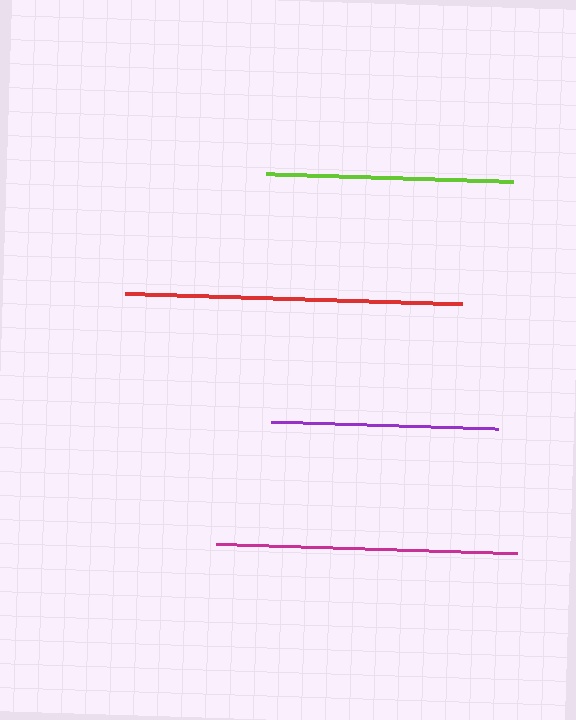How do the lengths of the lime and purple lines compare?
The lime and purple lines are approximately the same length.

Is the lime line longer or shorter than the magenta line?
The magenta line is longer than the lime line.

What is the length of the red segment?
The red segment is approximately 337 pixels long.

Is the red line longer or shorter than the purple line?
The red line is longer than the purple line.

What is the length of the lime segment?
The lime segment is approximately 246 pixels long.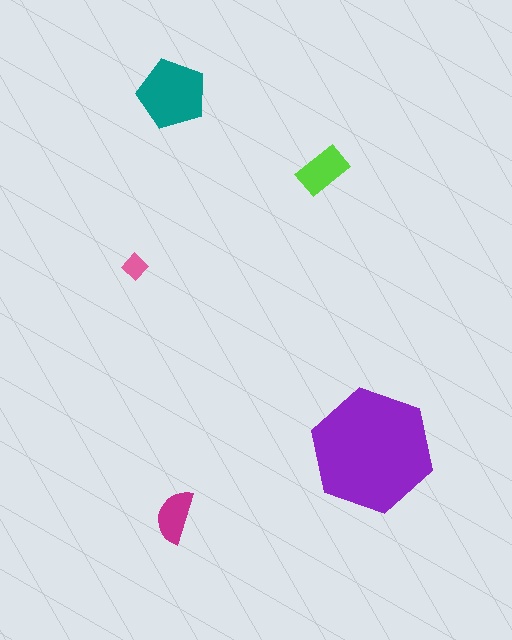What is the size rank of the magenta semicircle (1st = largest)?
4th.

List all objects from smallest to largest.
The pink diamond, the magenta semicircle, the lime rectangle, the teal pentagon, the purple hexagon.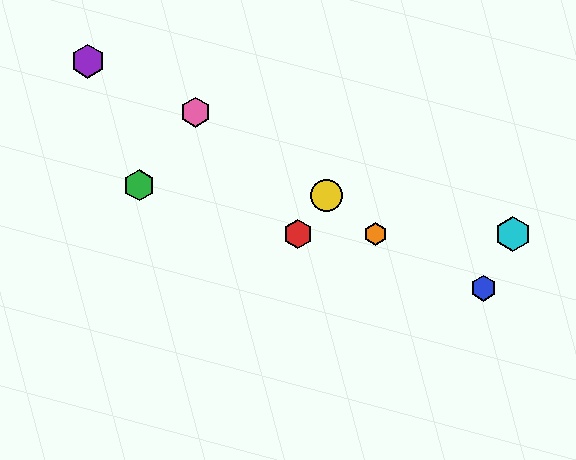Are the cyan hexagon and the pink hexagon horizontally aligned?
No, the cyan hexagon is at y≈234 and the pink hexagon is at y≈112.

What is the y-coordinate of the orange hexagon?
The orange hexagon is at y≈234.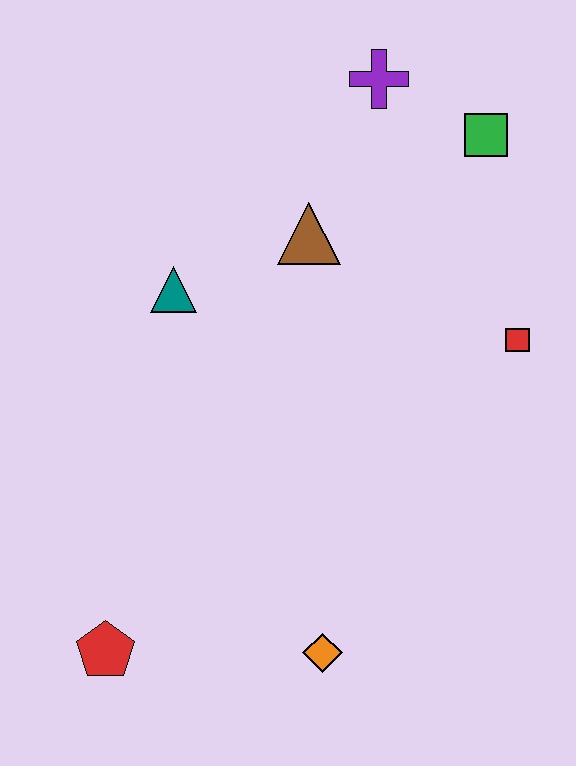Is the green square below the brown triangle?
No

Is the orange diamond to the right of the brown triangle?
Yes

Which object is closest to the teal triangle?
The brown triangle is closest to the teal triangle.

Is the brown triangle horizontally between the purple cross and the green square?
No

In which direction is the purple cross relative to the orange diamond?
The purple cross is above the orange diamond.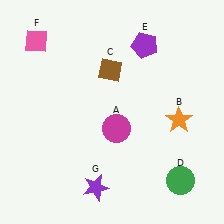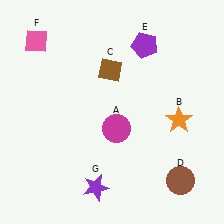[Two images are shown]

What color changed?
The circle (D) changed from green in Image 1 to brown in Image 2.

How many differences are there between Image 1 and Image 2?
There is 1 difference between the two images.